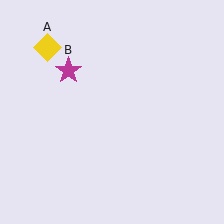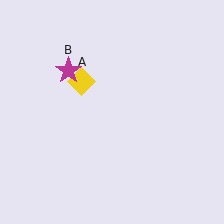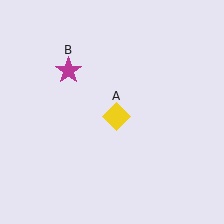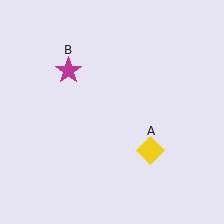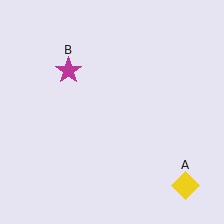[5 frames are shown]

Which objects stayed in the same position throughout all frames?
Magenta star (object B) remained stationary.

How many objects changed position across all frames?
1 object changed position: yellow diamond (object A).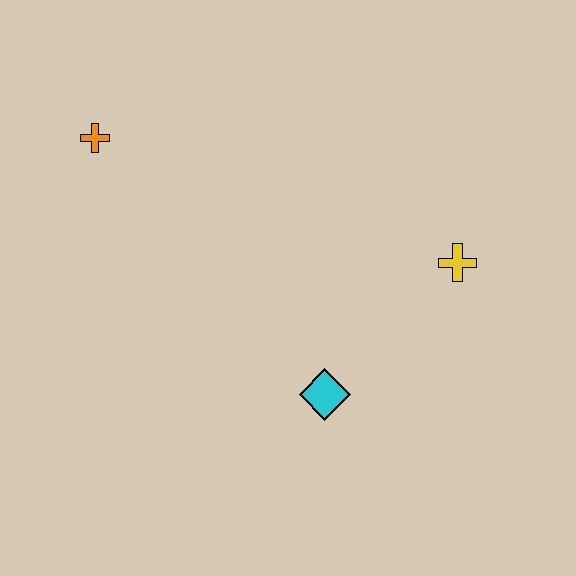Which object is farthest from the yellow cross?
The orange cross is farthest from the yellow cross.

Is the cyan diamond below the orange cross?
Yes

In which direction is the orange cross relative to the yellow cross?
The orange cross is to the left of the yellow cross.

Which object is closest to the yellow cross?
The cyan diamond is closest to the yellow cross.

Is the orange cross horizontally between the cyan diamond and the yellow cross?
No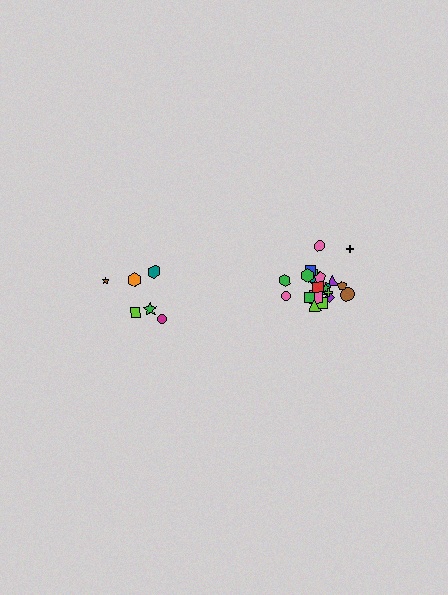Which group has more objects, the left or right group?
The right group.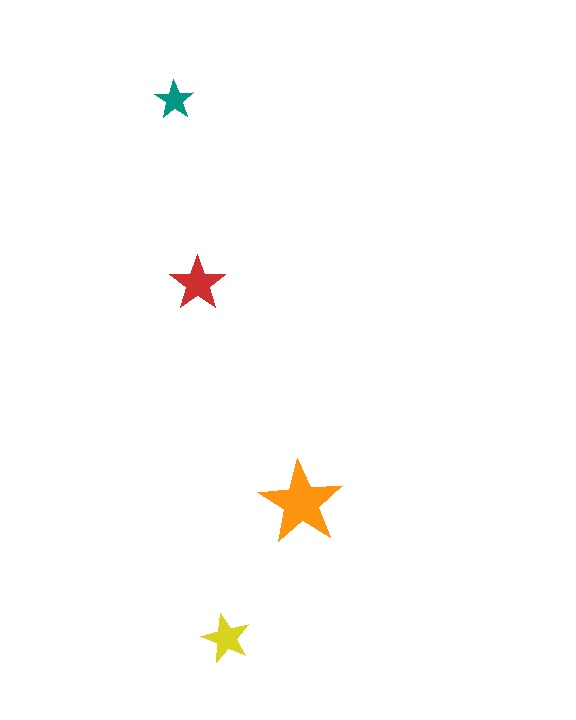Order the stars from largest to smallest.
the orange one, the red one, the yellow one, the teal one.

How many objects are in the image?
There are 4 objects in the image.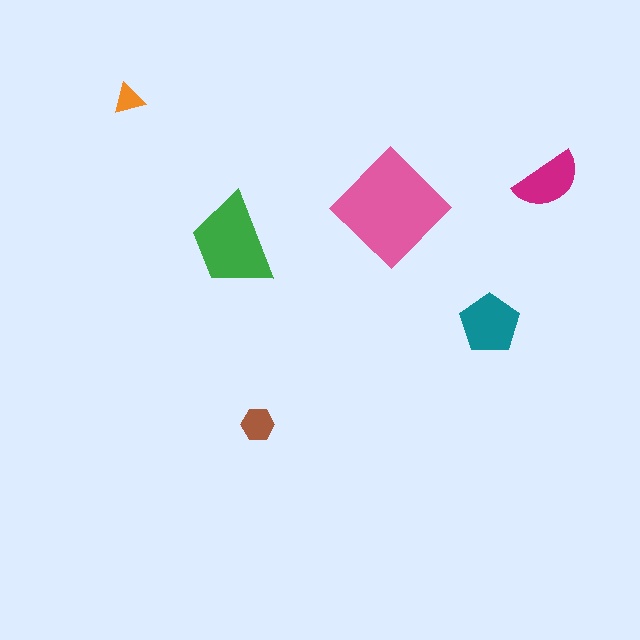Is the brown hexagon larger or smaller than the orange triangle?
Larger.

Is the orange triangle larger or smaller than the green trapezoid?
Smaller.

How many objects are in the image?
There are 6 objects in the image.